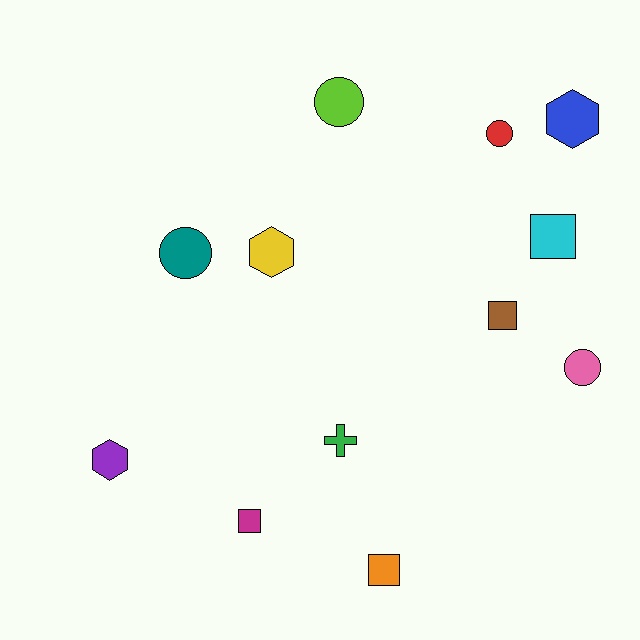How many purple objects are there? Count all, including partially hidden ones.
There is 1 purple object.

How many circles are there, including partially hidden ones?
There are 4 circles.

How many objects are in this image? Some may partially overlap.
There are 12 objects.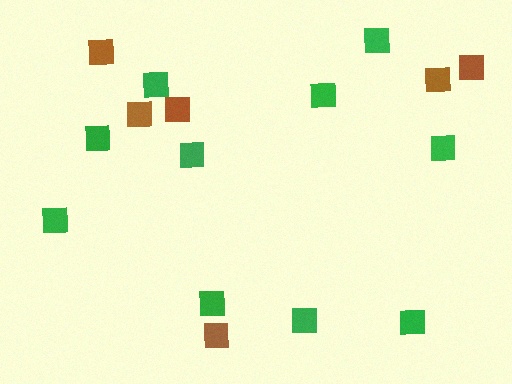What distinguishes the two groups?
There are 2 groups: one group of brown squares (6) and one group of green squares (10).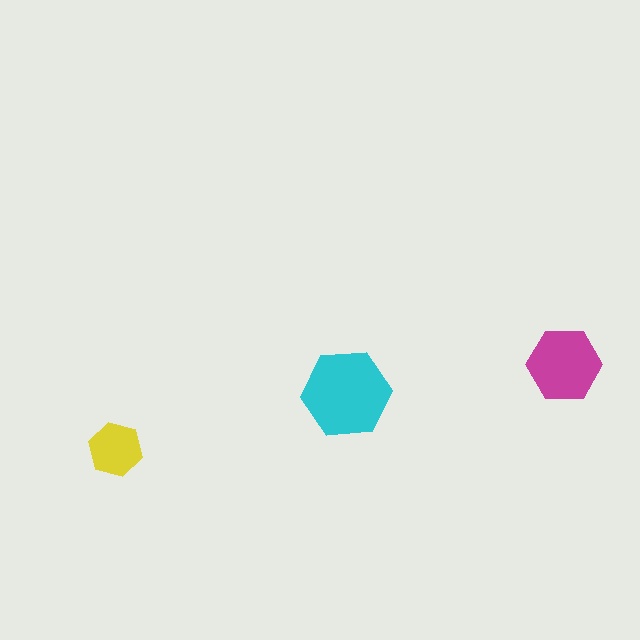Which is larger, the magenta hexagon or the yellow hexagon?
The magenta one.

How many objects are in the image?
There are 3 objects in the image.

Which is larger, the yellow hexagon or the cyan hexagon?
The cyan one.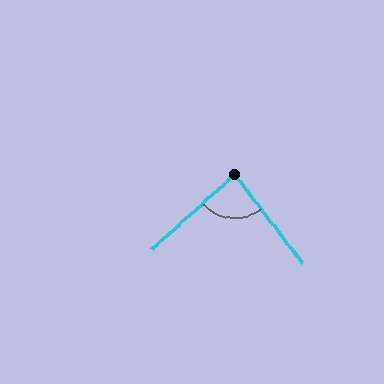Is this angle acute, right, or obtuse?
It is approximately a right angle.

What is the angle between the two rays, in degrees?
Approximately 85 degrees.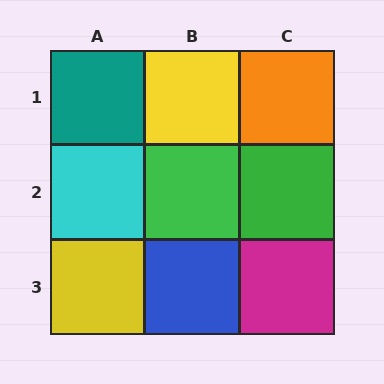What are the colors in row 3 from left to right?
Yellow, blue, magenta.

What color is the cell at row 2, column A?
Cyan.